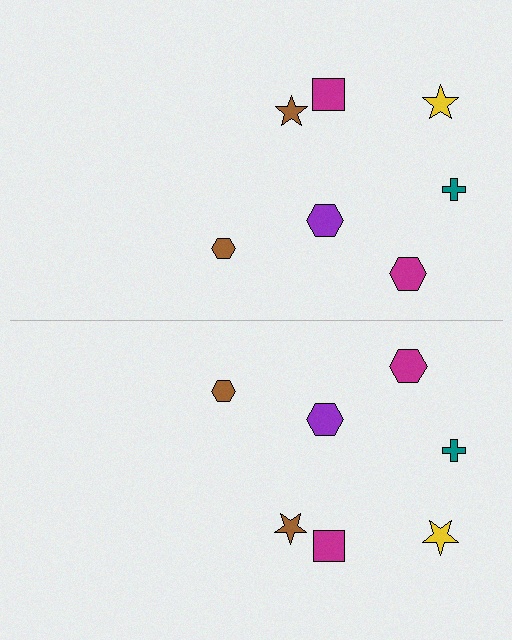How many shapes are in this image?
There are 14 shapes in this image.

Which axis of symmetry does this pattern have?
The pattern has a horizontal axis of symmetry running through the center of the image.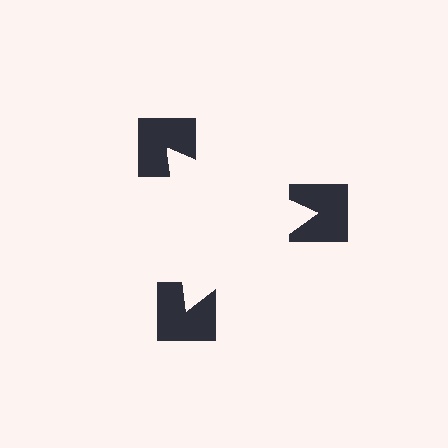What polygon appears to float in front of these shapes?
An illusory triangle — its edges are inferred from the aligned wedge cuts in the notched squares, not physically drawn.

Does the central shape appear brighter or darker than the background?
It typically appears slightly brighter than the background, even though no actual brightness change is drawn.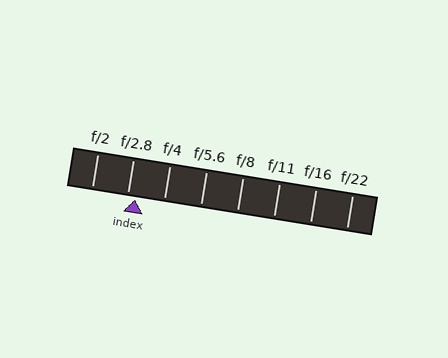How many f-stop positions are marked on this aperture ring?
There are 8 f-stop positions marked.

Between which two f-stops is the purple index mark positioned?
The index mark is between f/2.8 and f/4.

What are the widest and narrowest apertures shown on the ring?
The widest aperture shown is f/2 and the narrowest is f/22.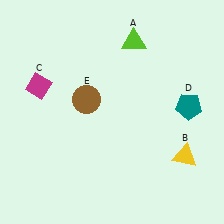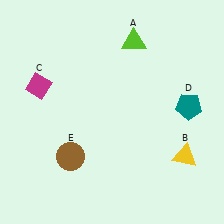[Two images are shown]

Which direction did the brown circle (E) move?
The brown circle (E) moved down.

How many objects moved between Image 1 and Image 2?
1 object moved between the two images.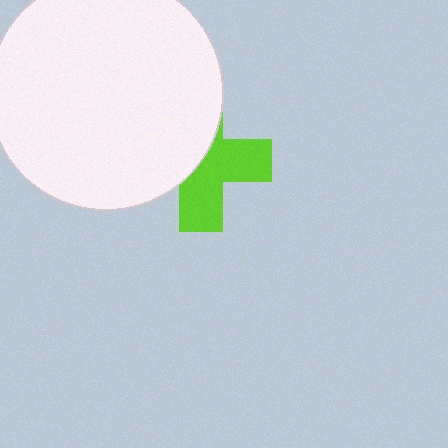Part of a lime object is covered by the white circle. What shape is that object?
It is a cross.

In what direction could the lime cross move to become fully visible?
The lime cross could move right. That would shift it out from behind the white circle entirely.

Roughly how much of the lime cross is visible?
About half of it is visible (roughly 51%).